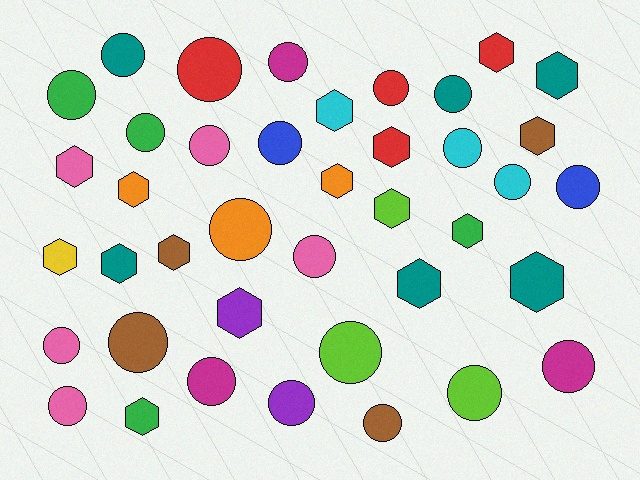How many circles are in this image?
There are 23 circles.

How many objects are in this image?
There are 40 objects.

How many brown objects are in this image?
There are 4 brown objects.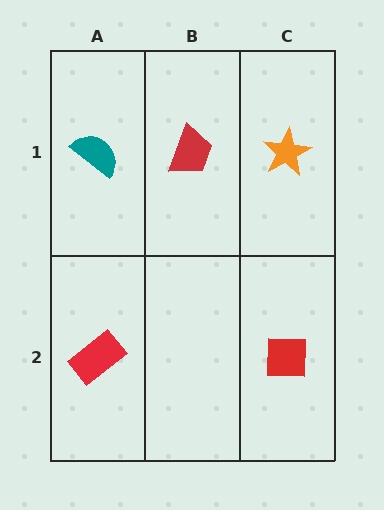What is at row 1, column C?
An orange star.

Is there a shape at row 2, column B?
No, that cell is empty.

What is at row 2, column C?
A red square.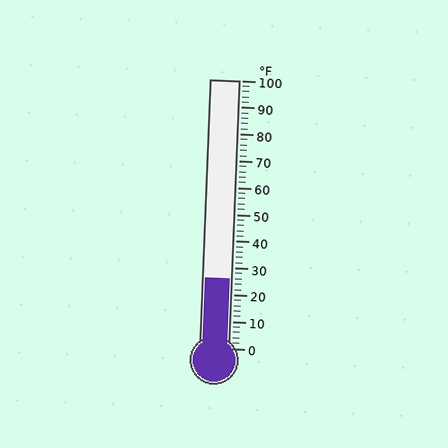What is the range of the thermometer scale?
The thermometer scale ranges from 0°F to 100°F.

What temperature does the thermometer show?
The thermometer shows approximately 26°F.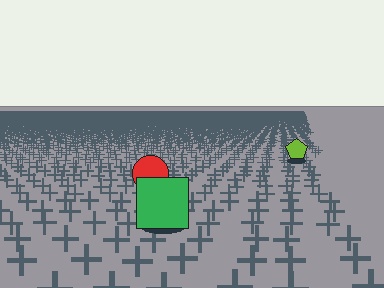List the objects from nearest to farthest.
From nearest to farthest: the green square, the red circle, the lime pentagon.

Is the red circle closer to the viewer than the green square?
No. The green square is closer — you can tell from the texture gradient: the ground texture is coarser near it.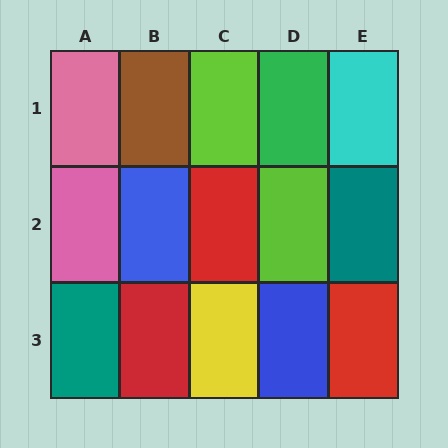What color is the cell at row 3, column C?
Yellow.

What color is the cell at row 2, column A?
Pink.